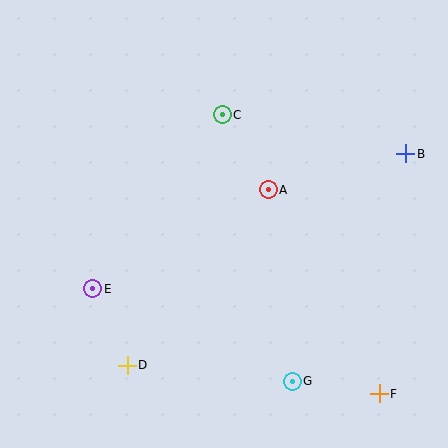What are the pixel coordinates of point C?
Point C is at (222, 115).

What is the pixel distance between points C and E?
The distance between C and E is 217 pixels.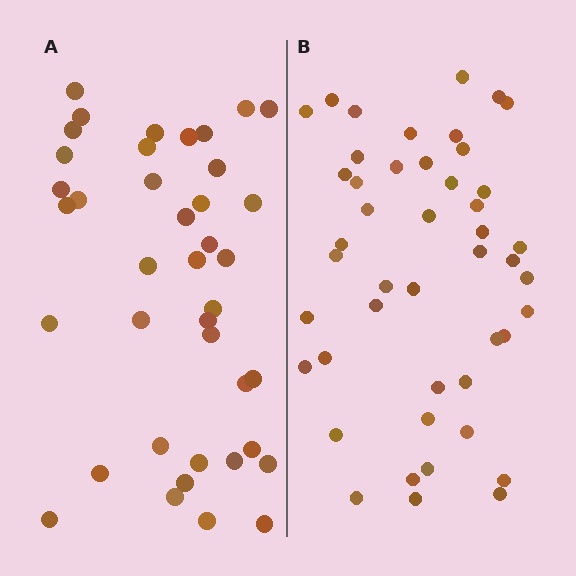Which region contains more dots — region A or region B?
Region B (the right region) has more dots.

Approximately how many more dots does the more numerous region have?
Region B has about 6 more dots than region A.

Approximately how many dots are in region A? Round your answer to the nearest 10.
About 40 dots.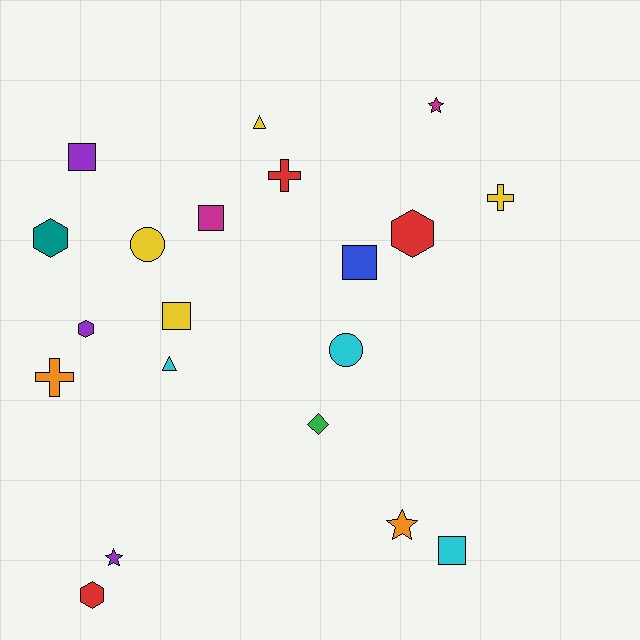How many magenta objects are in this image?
There are 2 magenta objects.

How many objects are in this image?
There are 20 objects.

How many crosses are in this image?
There are 3 crosses.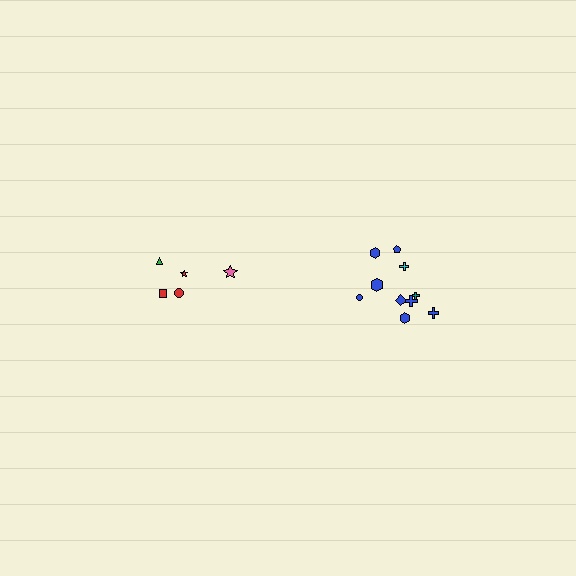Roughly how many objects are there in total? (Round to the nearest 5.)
Roughly 15 objects in total.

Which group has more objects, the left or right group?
The right group.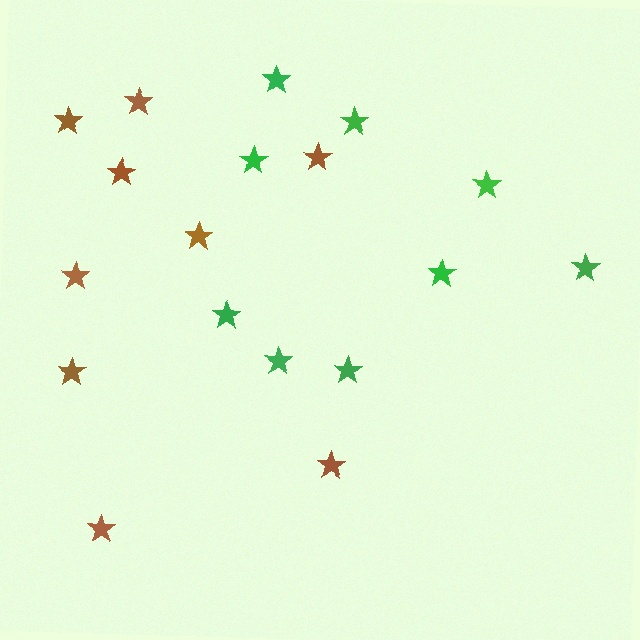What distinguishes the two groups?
There are 2 groups: one group of brown stars (9) and one group of green stars (9).